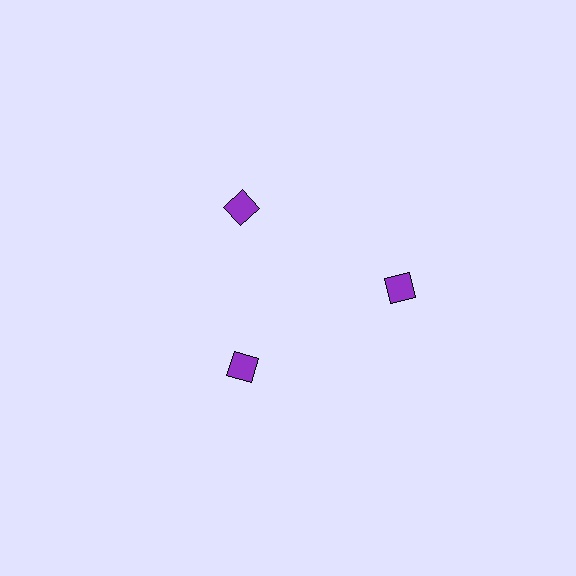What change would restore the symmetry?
The symmetry would be restored by moving it inward, back onto the ring so that all 3 squares sit at equal angles and equal distance from the center.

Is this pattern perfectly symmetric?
No. The 3 purple squares are arranged in a ring, but one element near the 3 o'clock position is pushed outward from the center, breaking the 3-fold rotational symmetry.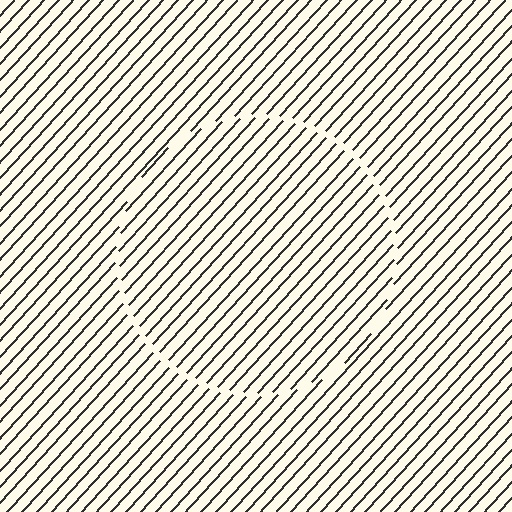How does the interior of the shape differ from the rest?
The interior of the shape contains the same grating, shifted by half a period — the contour is defined by the phase discontinuity where line-ends from the inner and outer gratings abut.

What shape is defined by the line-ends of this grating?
An illusory circle. The interior of the shape contains the same grating, shifted by half a period — the contour is defined by the phase discontinuity where line-ends from the inner and outer gratings abut.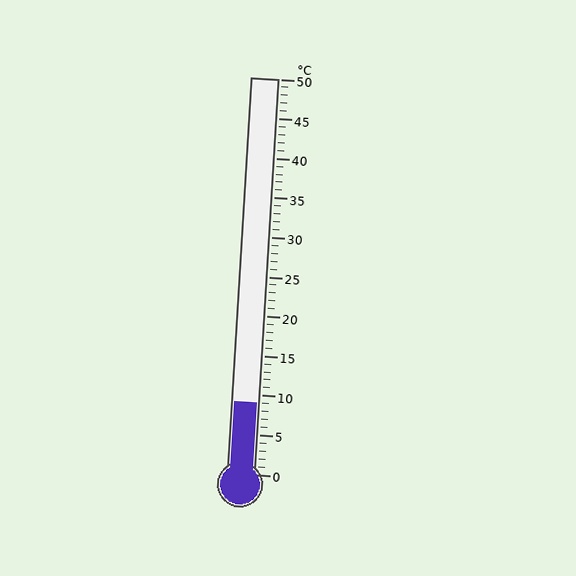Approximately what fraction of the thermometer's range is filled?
The thermometer is filled to approximately 20% of its range.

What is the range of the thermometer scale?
The thermometer scale ranges from 0°C to 50°C.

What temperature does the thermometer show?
The thermometer shows approximately 9°C.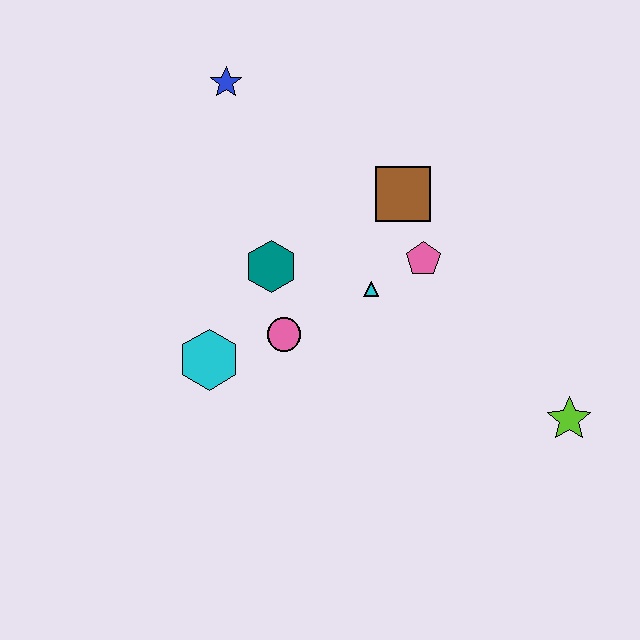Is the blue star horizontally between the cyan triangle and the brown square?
No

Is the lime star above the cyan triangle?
No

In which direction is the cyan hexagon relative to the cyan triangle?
The cyan hexagon is to the left of the cyan triangle.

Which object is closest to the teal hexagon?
The pink circle is closest to the teal hexagon.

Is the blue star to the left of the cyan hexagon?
No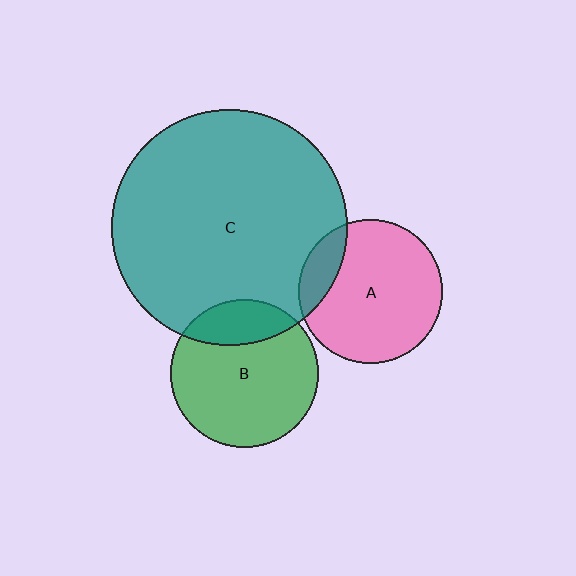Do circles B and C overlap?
Yes.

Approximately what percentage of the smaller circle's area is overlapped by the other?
Approximately 20%.